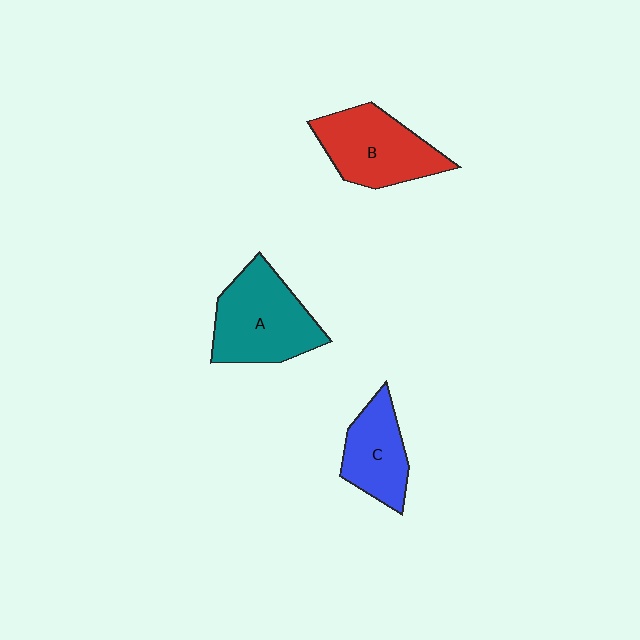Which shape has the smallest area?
Shape C (blue).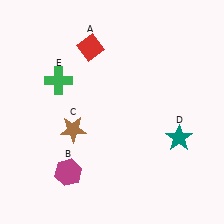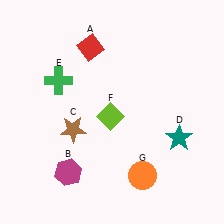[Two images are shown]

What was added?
A lime diamond (F), an orange circle (G) were added in Image 2.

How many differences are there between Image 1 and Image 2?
There are 2 differences between the two images.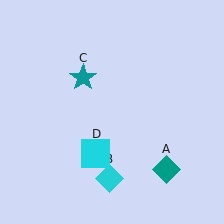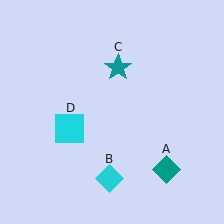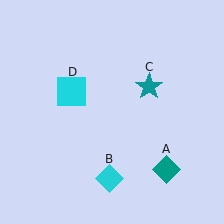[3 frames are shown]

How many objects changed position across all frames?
2 objects changed position: teal star (object C), cyan square (object D).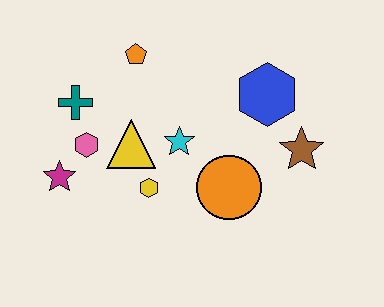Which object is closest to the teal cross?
The pink hexagon is closest to the teal cross.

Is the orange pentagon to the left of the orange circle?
Yes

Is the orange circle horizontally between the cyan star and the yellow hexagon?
No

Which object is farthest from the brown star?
The magenta star is farthest from the brown star.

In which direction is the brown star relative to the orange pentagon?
The brown star is to the right of the orange pentagon.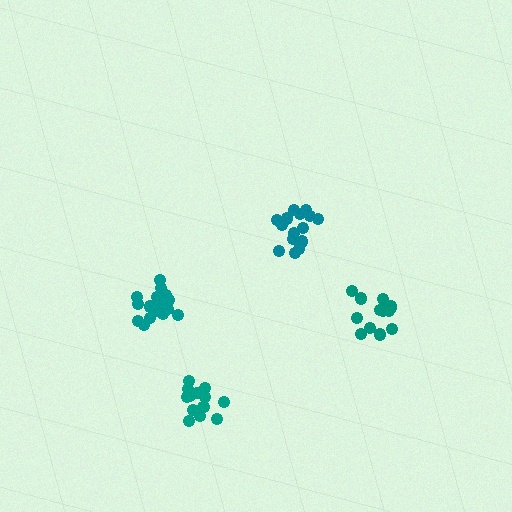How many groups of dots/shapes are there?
There are 4 groups.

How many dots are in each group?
Group 1: 14 dots, Group 2: 14 dots, Group 3: 17 dots, Group 4: 15 dots (60 total).